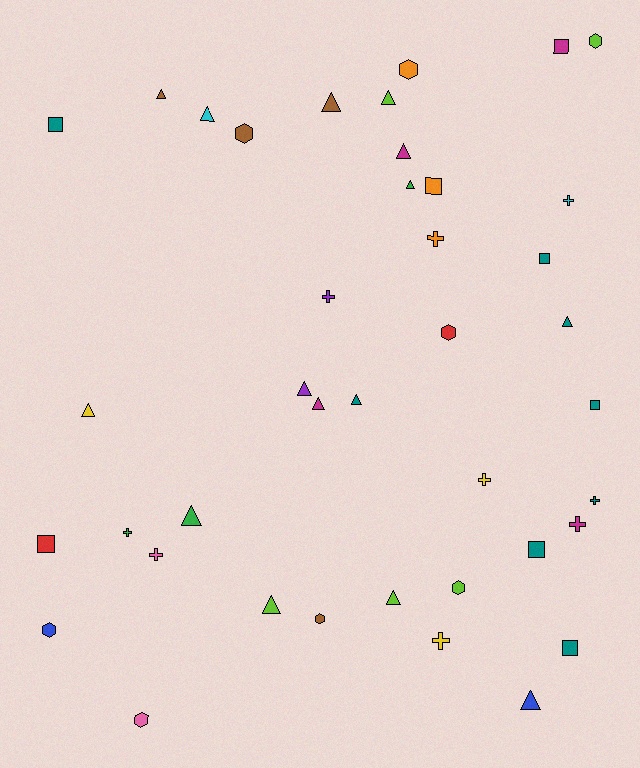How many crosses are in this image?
There are 9 crosses.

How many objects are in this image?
There are 40 objects.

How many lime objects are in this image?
There are 5 lime objects.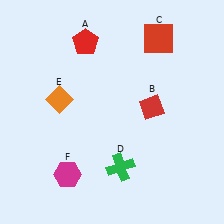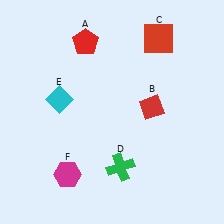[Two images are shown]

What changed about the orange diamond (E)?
In Image 1, E is orange. In Image 2, it changed to cyan.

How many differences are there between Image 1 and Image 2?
There is 1 difference between the two images.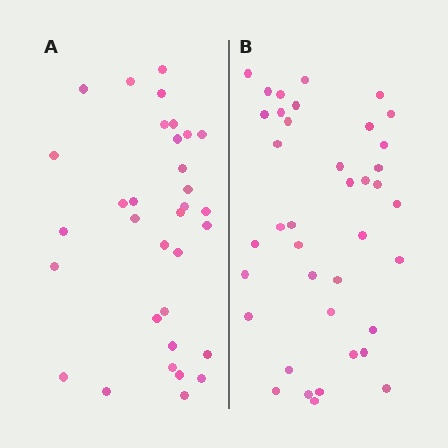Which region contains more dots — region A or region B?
Region B (the right region) has more dots.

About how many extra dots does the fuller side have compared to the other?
Region B has about 6 more dots than region A.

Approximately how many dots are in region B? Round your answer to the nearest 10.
About 40 dots. (The exact count is 39, which rounds to 40.)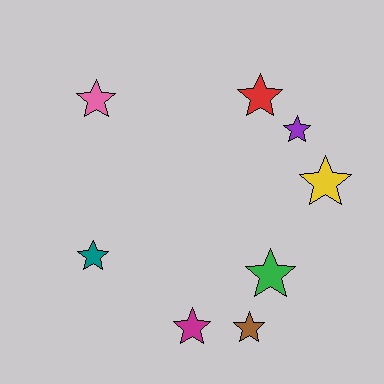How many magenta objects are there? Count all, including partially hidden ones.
There is 1 magenta object.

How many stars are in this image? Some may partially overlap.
There are 8 stars.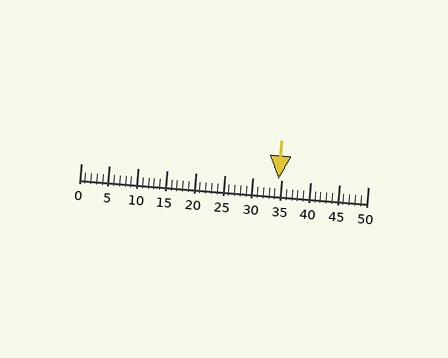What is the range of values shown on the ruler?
The ruler shows values from 0 to 50.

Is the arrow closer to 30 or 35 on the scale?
The arrow is closer to 35.